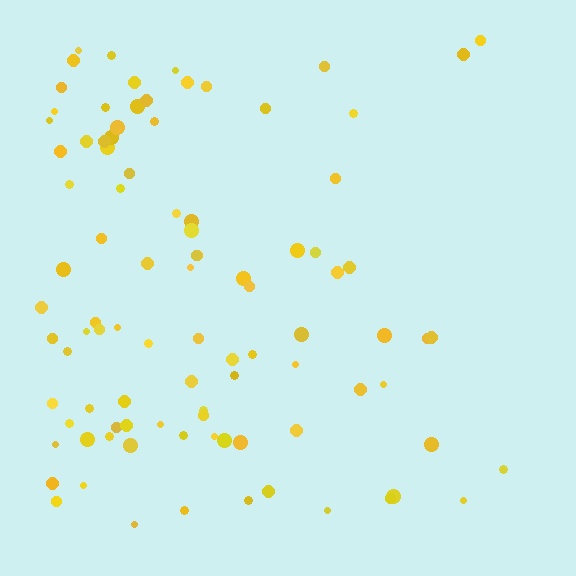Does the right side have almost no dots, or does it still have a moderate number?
Still a moderate number, just noticeably fewer than the left.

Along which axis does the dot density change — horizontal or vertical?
Horizontal.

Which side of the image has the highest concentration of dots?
The left.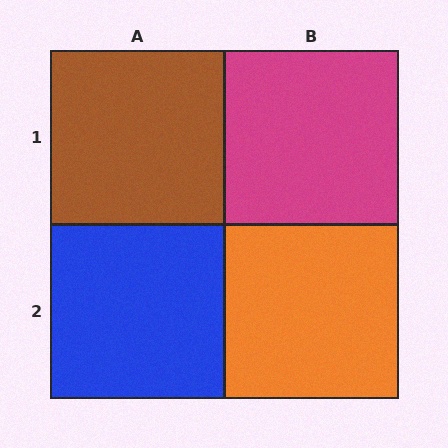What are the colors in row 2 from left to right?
Blue, orange.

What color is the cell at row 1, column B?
Magenta.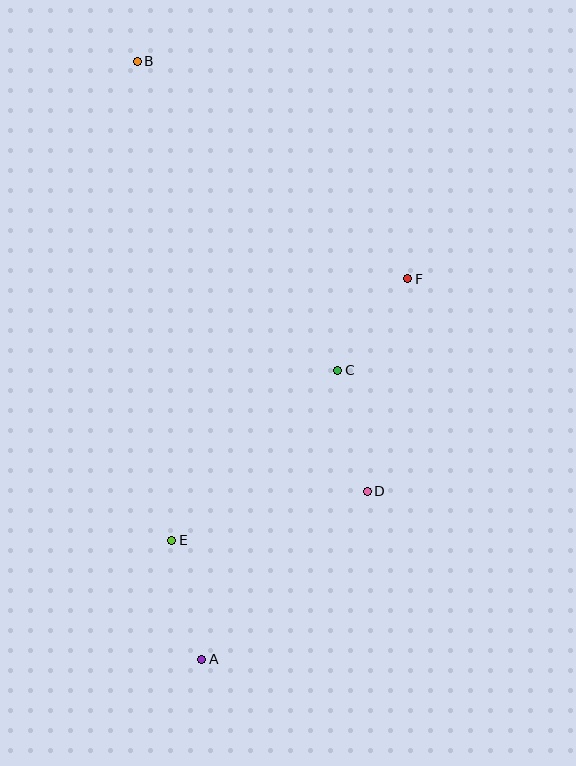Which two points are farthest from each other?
Points A and B are farthest from each other.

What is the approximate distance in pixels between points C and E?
The distance between C and E is approximately 237 pixels.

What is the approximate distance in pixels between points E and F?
The distance between E and F is approximately 352 pixels.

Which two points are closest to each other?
Points C and F are closest to each other.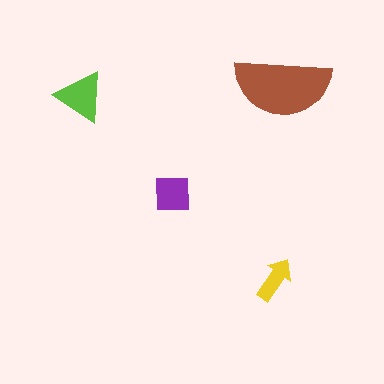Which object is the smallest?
The yellow arrow.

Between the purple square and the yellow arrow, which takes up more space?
The purple square.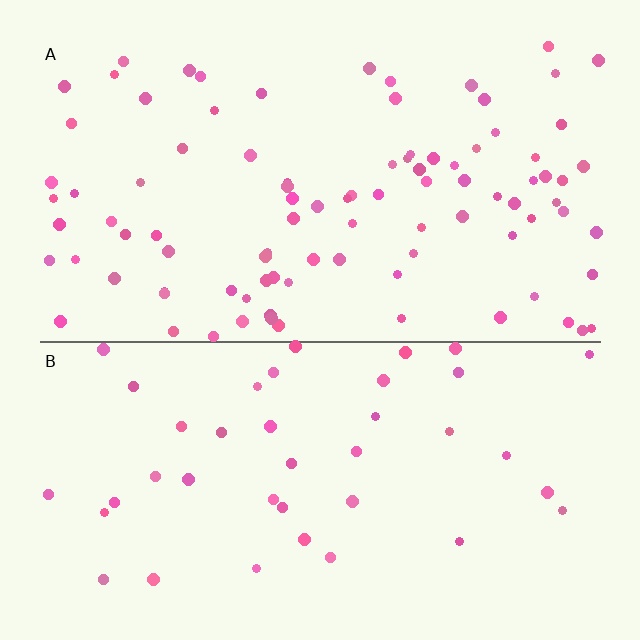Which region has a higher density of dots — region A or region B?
A (the top).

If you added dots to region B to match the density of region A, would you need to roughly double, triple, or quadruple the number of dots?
Approximately double.